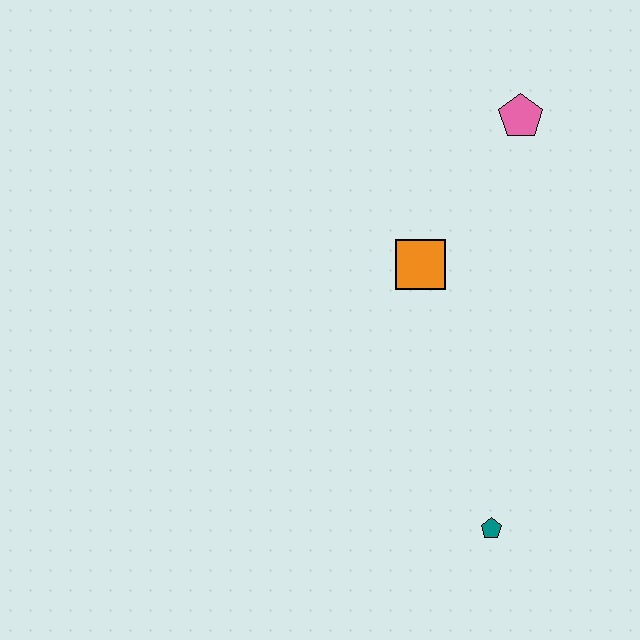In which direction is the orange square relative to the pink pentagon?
The orange square is below the pink pentagon.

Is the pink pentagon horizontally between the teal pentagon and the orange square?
No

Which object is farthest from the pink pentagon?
The teal pentagon is farthest from the pink pentagon.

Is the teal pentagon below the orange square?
Yes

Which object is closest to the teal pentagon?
The orange square is closest to the teal pentagon.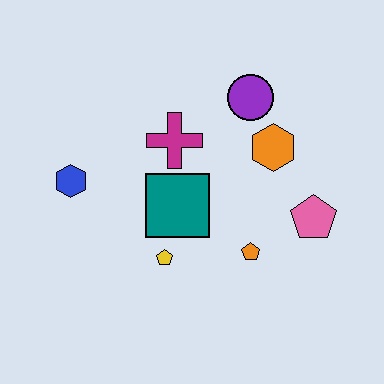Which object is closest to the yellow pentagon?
The teal square is closest to the yellow pentagon.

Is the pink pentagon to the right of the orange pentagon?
Yes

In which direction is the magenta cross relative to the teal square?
The magenta cross is above the teal square.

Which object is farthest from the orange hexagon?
The blue hexagon is farthest from the orange hexagon.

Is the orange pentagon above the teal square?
No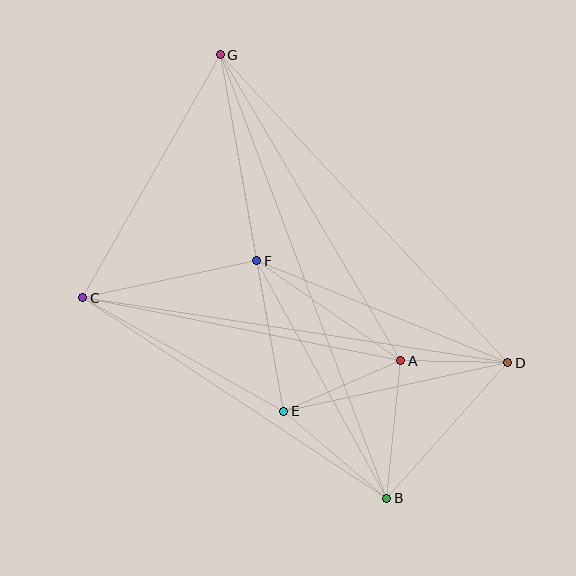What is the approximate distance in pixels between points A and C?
The distance between A and C is approximately 324 pixels.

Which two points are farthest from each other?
Points B and G are farthest from each other.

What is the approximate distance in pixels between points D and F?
The distance between D and F is approximately 271 pixels.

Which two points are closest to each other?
Points A and D are closest to each other.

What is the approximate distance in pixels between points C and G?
The distance between C and G is approximately 279 pixels.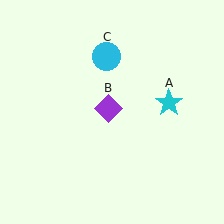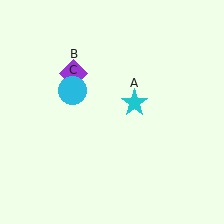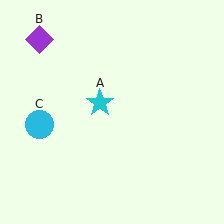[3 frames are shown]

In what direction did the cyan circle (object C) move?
The cyan circle (object C) moved down and to the left.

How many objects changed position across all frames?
3 objects changed position: cyan star (object A), purple diamond (object B), cyan circle (object C).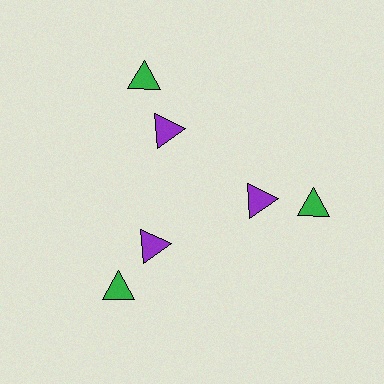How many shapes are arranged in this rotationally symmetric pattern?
There are 6 shapes, arranged in 3 groups of 2.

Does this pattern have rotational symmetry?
Yes, this pattern has 3-fold rotational symmetry. It looks the same after rotating 120 degrees around the center.